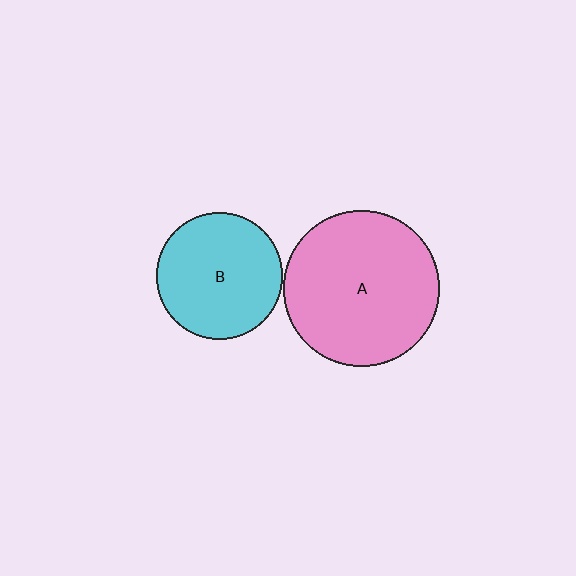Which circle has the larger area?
Circle A (pink).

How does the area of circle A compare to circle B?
Approximately 1.5 times.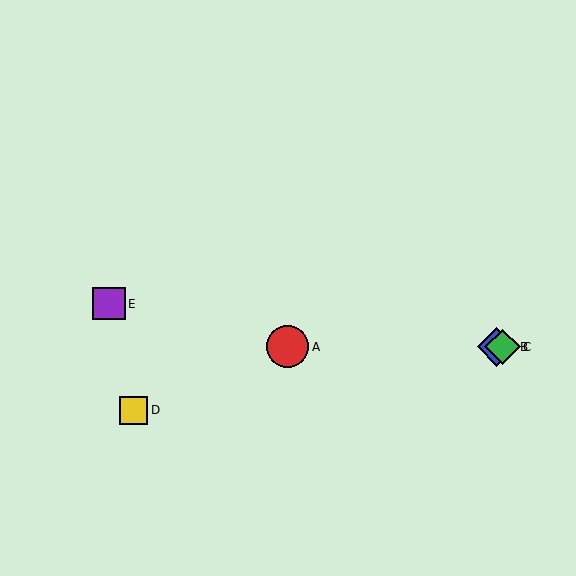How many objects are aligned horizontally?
3 objects (A, B, C) are aligned horizontally.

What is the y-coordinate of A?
Object A is at y≈347.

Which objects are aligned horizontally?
Objects A, B, C are aligned horizontally.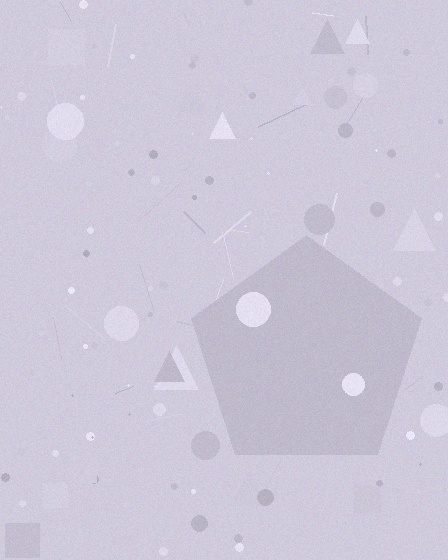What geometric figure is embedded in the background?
A pentagon is embedded in the background.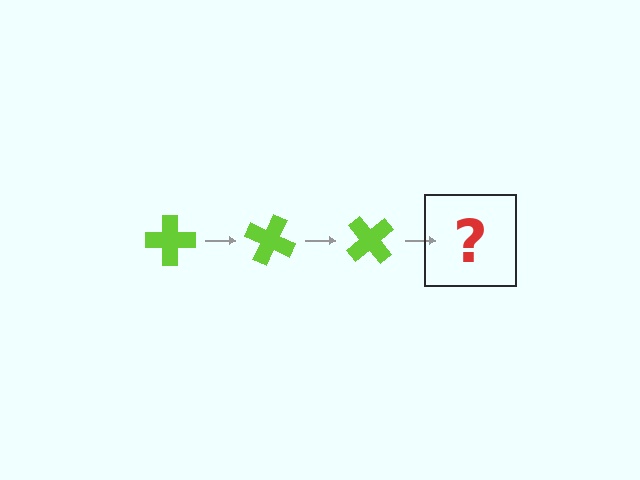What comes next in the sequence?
The next element should be a lime cross rotated 75 degrees.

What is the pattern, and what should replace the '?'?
The pattern is that the cross rotates 25 degrees each step. The '?' should be a lime cross rotated 75 degrees.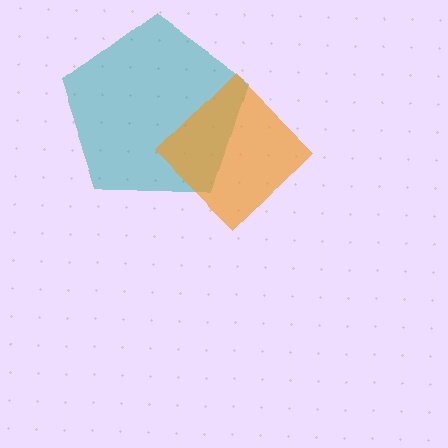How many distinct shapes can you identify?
There are 2 distinct shapes: a teal pentagon, an orange diamond.